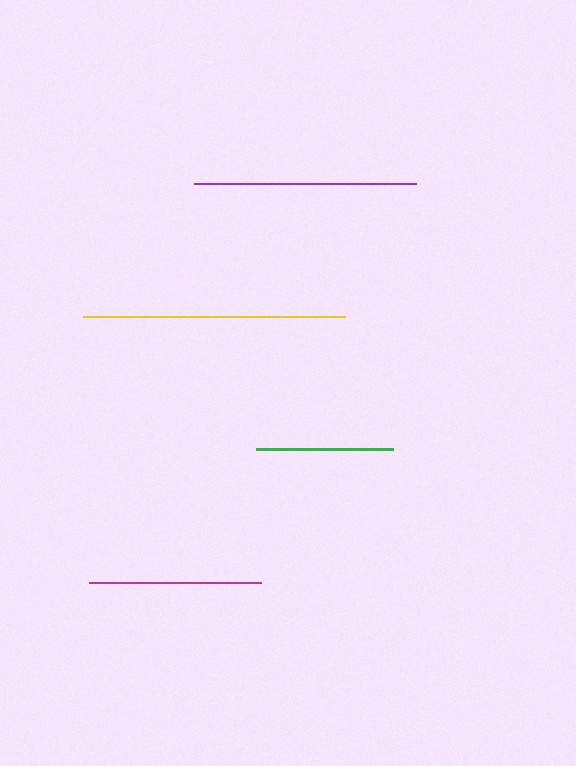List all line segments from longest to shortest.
From longest to shortest: yellow, purple, magenta, green.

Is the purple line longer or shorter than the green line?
The purple line is longer than the green line.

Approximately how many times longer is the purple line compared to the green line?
The purple line is approximately 1.6 times the length of the green line.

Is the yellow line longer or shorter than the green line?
The yellow line is longer than the green line.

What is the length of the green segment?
The green segment is approximately 137 pixels long.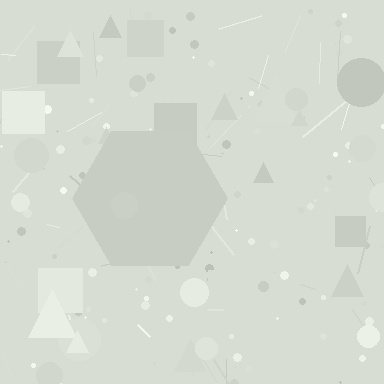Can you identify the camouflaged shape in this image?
The camouflaged shape is a hexagon.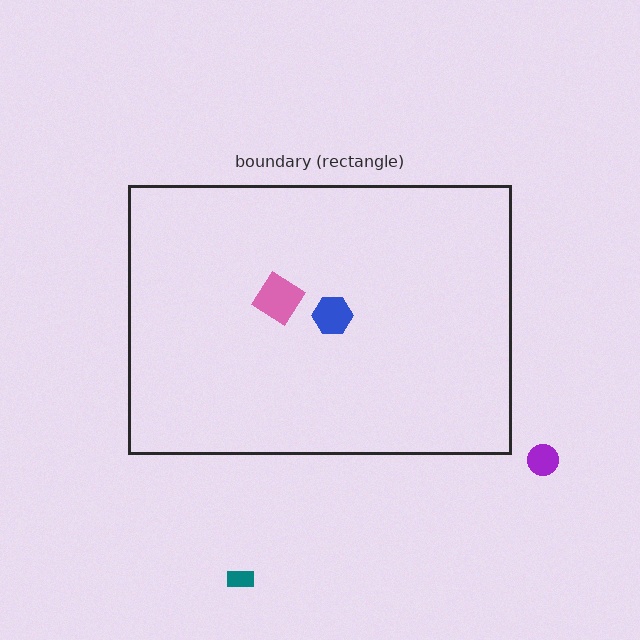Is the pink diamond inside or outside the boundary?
Inside.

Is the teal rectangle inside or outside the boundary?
Outside.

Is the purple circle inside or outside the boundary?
Outside.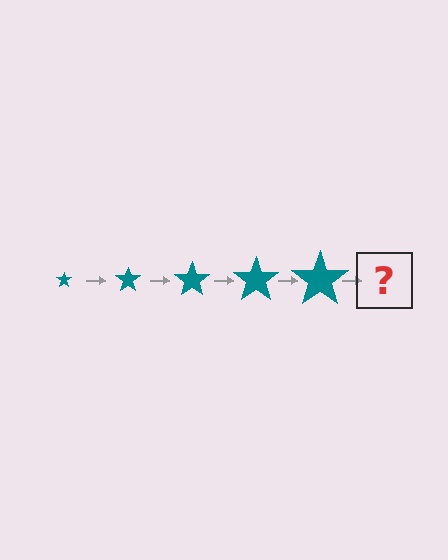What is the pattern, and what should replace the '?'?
The pattern is that the star gets progressively larger each step. The '?' should be a teal star, larger than the previous one.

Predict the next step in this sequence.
The next step is a teal star, larger than the previous one.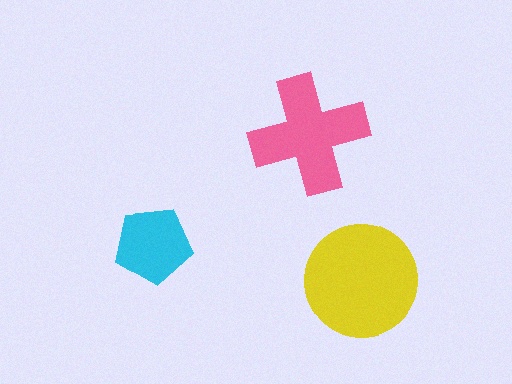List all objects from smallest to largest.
The cyan pentagon, the pink cross, the yellow circle.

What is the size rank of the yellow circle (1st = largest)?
1st.